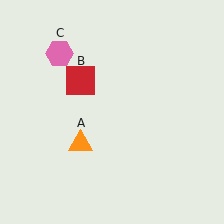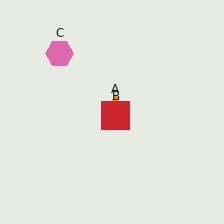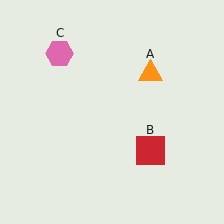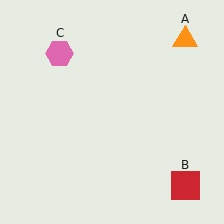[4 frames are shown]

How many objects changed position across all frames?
2 objects changed position: orange triangle (object A), red square (object B).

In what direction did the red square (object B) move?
The red square (object B) moved down and to the right.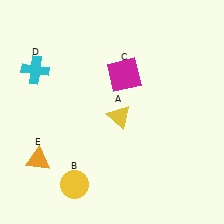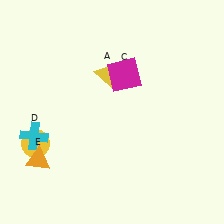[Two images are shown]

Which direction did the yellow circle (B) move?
The yellow circle (B) moved up.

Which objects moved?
The objects that moved are: the yellow triangle (A), the yellow circle (B), the cyan cross (D).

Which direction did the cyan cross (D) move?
The cyan cross (D) moved down.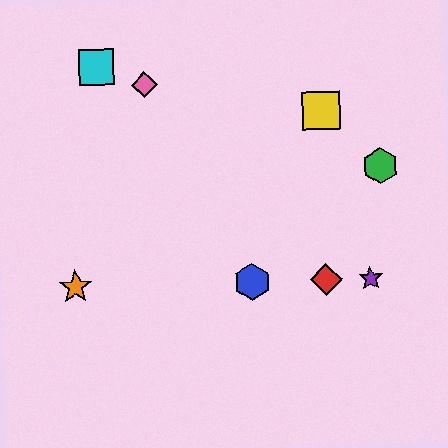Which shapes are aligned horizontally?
The red diamond, the blue hexagon, the purple star, the orange star are aligned horizontally.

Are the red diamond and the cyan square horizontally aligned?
No, the red diamond is at y≈280 and the cyan square is at y≈68.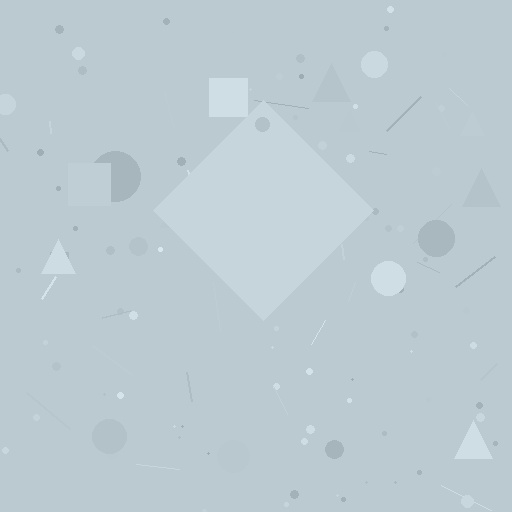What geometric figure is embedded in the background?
A diamond is embedded in the background.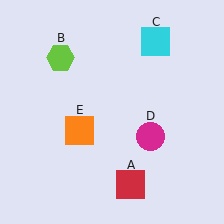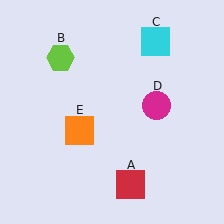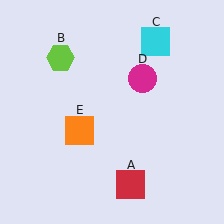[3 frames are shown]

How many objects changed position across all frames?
1 object changed position: magenta circle (object D).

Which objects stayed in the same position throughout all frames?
Red square (object A) and lime hexagon (object B) and cyan square (object C) and orange square (object E) remained stationary.